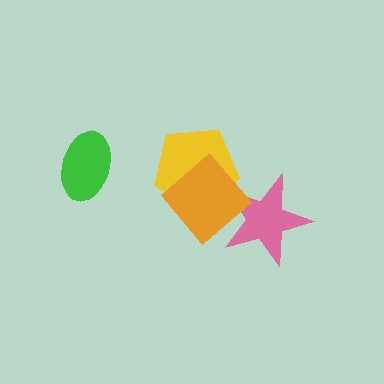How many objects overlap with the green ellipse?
0 objects overlap with the green ellipse.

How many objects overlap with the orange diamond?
2 objects overlap with the orange diamond.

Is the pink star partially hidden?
Yes, it is partially covered by another shape.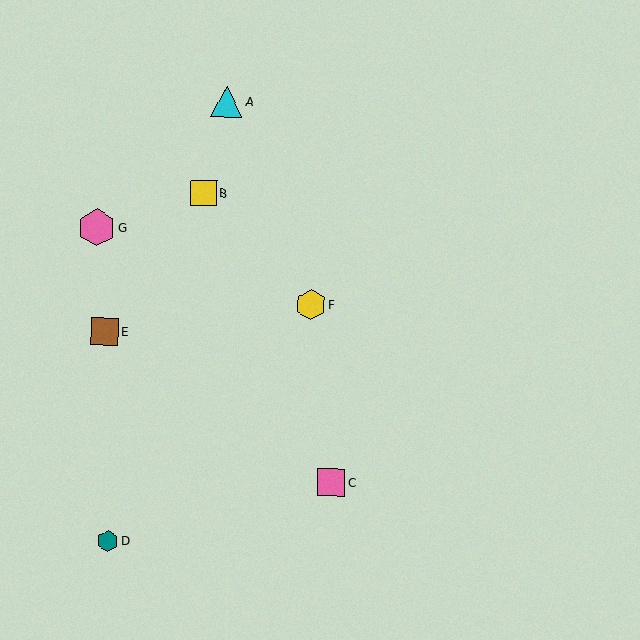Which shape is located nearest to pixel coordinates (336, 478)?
The pink square (labeled C) at (331, 482) is nearest to that location.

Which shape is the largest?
The pink hexagon (labeled G) is the largest.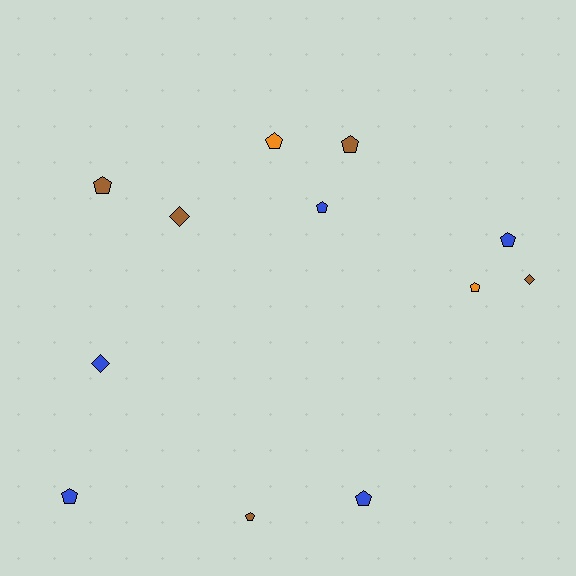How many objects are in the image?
There are 12 objects.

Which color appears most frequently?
Brown, with 5 objects.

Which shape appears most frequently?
Pentagon, with 9 objects.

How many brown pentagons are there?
There are 3 brown pentagons.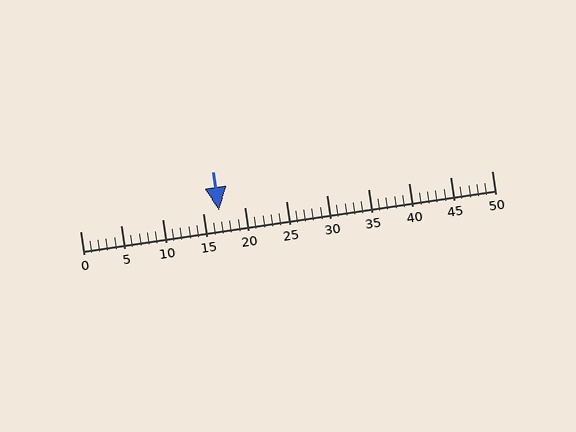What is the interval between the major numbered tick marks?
The major tick marks are spaced 5 units apart.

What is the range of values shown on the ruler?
The ruler shows values from 0 to 50.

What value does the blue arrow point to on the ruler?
The blue arrow points to approximately 17.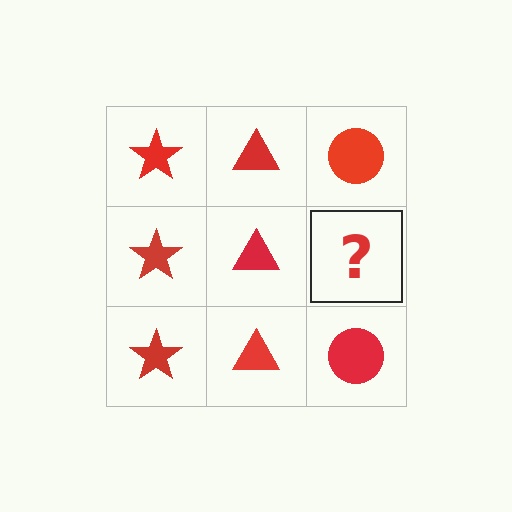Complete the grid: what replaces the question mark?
The question mark should be replaced with a red circle.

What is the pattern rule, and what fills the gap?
The rule is that each column has a consistent shape. The gap should be filled with a red circle.